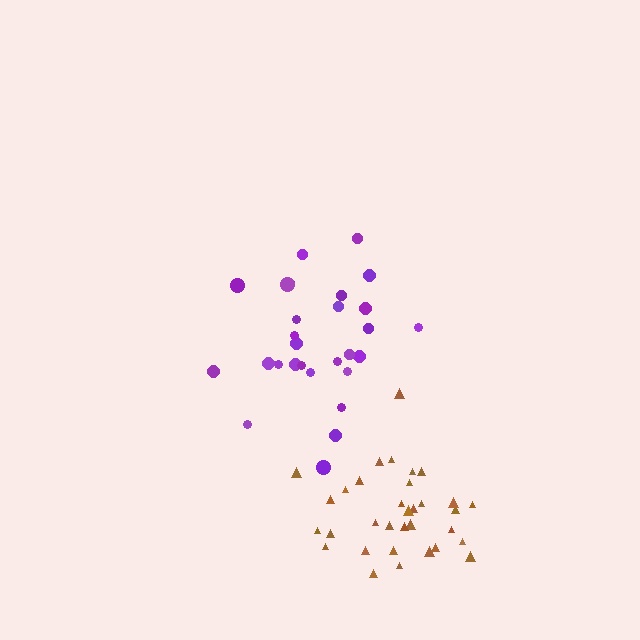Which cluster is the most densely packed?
Brown.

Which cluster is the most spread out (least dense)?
Purple.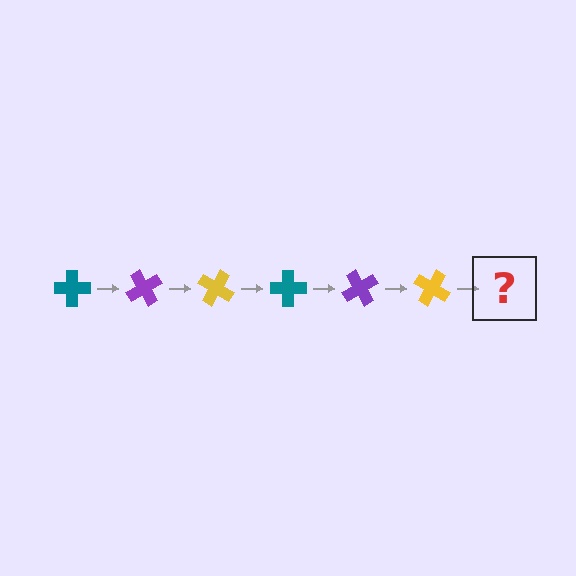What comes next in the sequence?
The next element should be a teal cross, rotated 360 degrees from the start.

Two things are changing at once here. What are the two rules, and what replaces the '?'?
The two rules are that it rotates 60 degrees each step and the color cycles through teal, purple, and yellow. The '?' should be a teal cross, rotated 360 degrees from the start.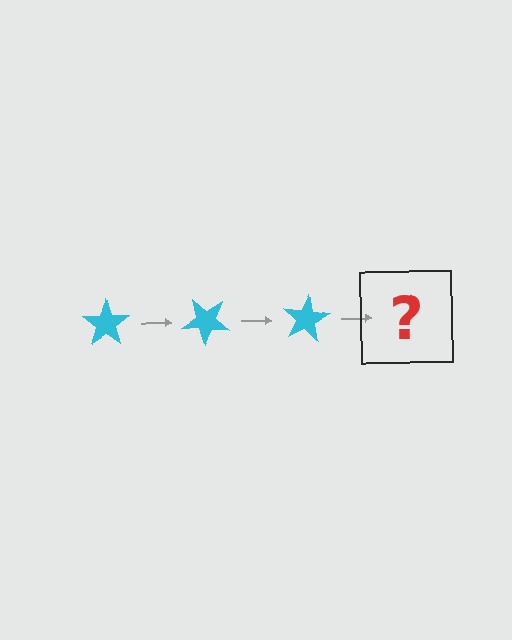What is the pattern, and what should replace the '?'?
The pattern is that the star rotates 40 degrees each step. The '?' should be a cyan star rotated 120 degrees.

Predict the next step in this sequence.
The next step is a cyan star rotated 120 degrees.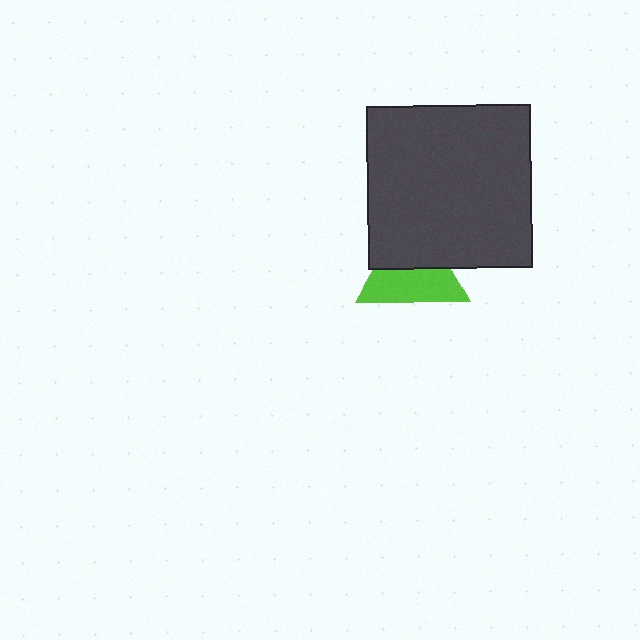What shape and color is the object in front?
The object in front is a dark gray square.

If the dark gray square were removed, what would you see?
You would see the complete lime triangle.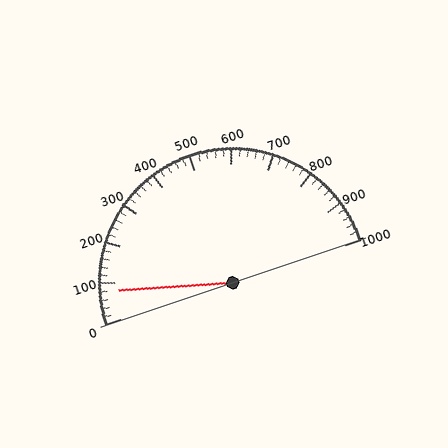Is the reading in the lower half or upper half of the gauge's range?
The reading is in the lower half of the range (0 to 1000).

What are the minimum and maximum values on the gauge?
The gauge ranges from 0 to 1000.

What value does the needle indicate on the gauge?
The needle indicates approximately 80.